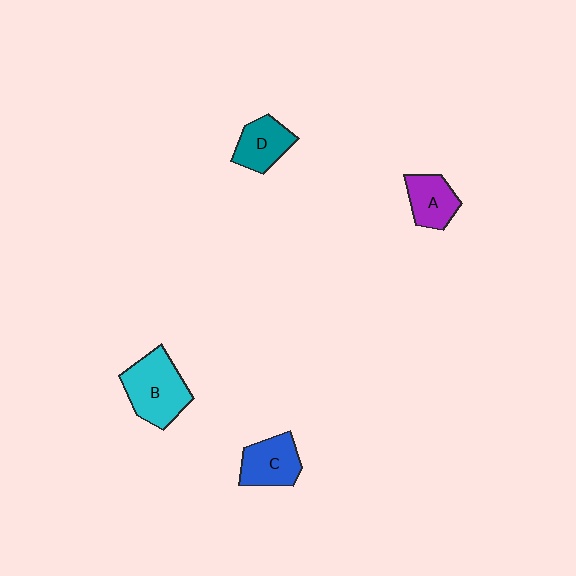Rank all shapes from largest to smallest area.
From largest to smallest: B (cyan), C (blue), D (teal), A (purple).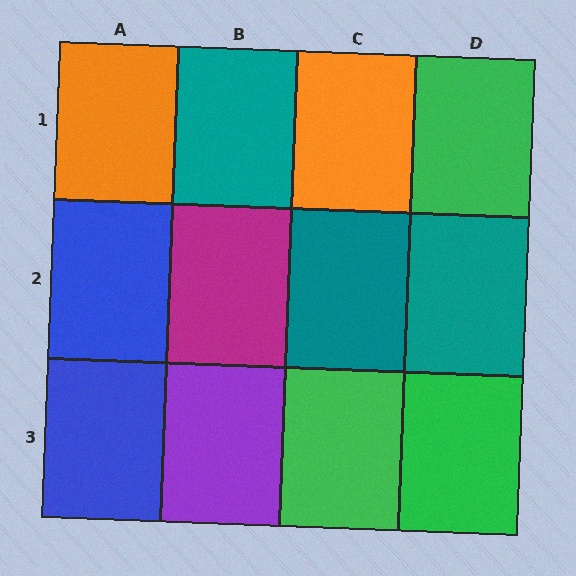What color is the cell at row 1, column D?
Green.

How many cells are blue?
2 cells are blue.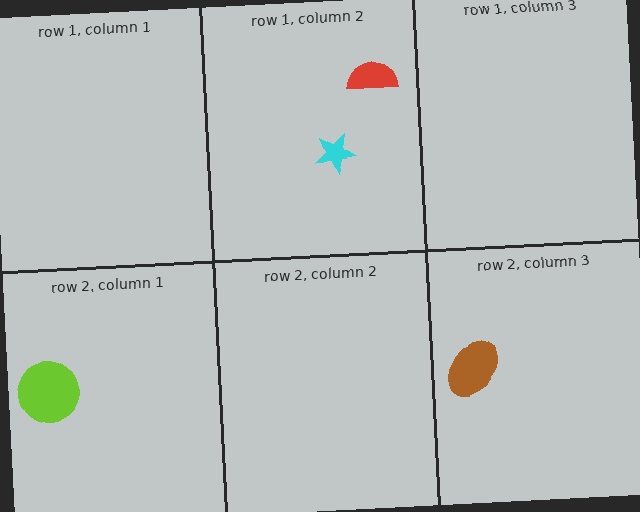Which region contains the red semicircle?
The row 1, column 2 region.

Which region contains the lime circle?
The row 2, column 1 region.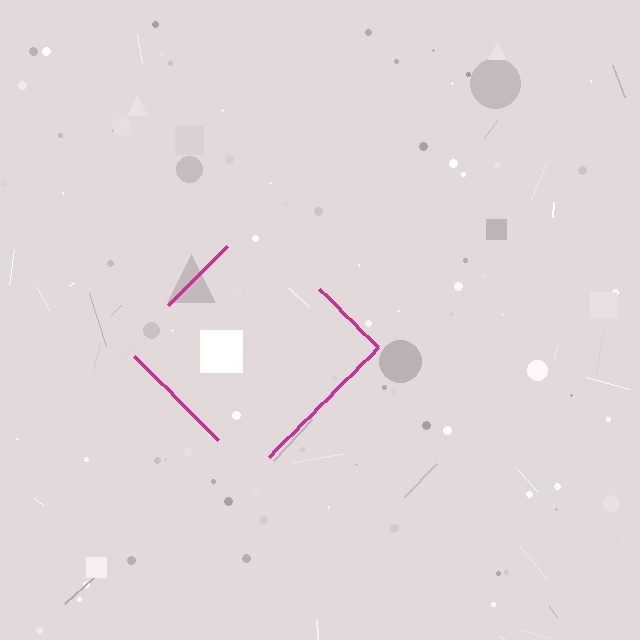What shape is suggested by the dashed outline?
The dashed outline suggests a diamond.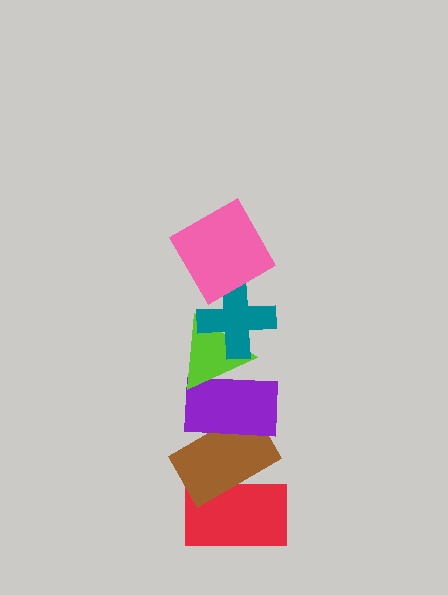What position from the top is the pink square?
The pink square is 1st from the top.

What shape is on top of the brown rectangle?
The purple rectangle is on top of the brown rectangle.